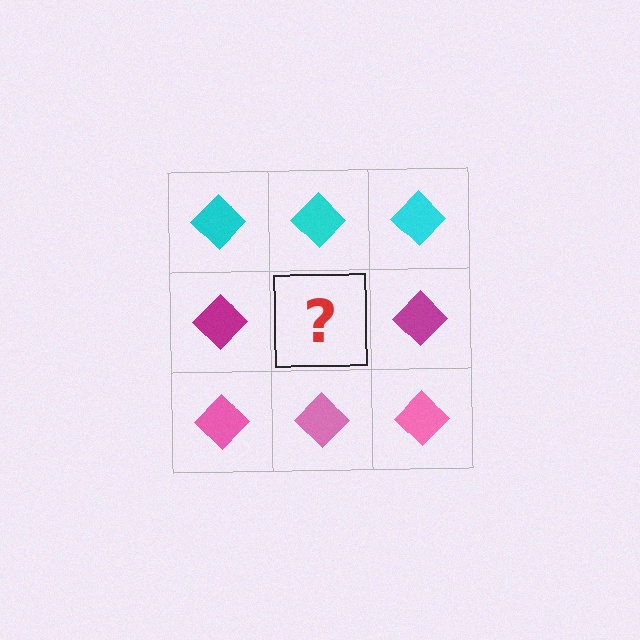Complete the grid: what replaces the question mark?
The question mark should be replaced with a magenta diamond.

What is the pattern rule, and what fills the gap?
The rule is that each row has a consistent color. The gap should be filled with a magenta diamond.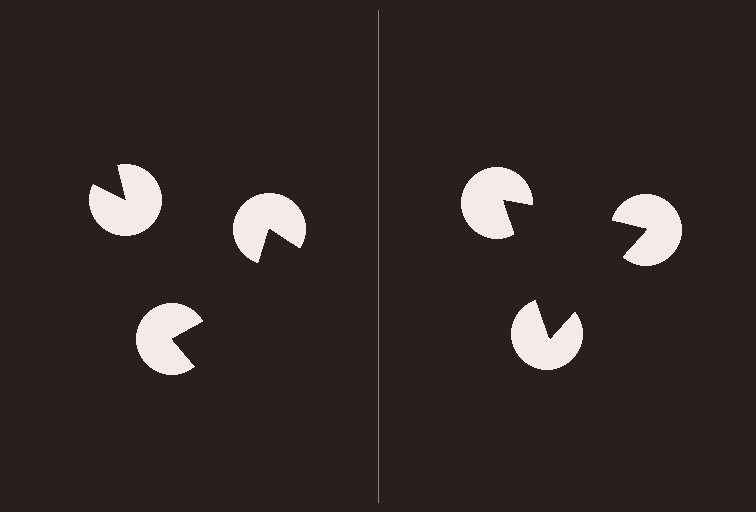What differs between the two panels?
The pac-man discs are positioned identically on both sides; only the wedge orientations differ. On the right they align to a triangle; on the left they are misaligned.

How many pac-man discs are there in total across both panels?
6 — 3 on each side.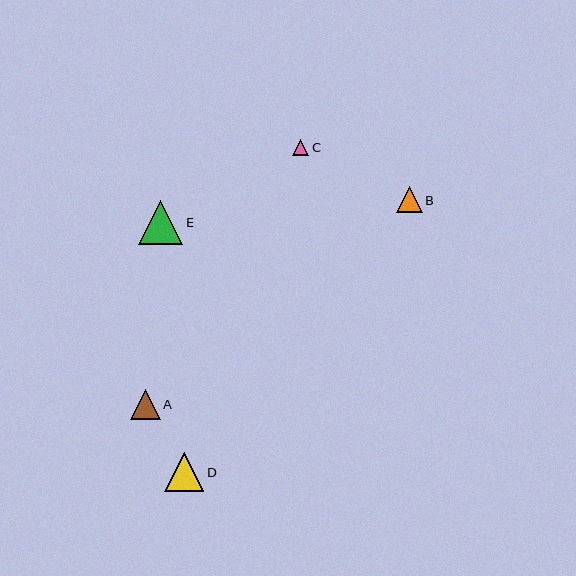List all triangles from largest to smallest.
From largest to smallest: E, D, A, B, C.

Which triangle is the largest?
Triangle E is the largest with a size of approximately 44 pixels.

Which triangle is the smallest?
Triangle C is the smallest with a size of approximately 17 pixels.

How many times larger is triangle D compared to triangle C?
Triangle D is approximately 2.3 times the size of triangle C.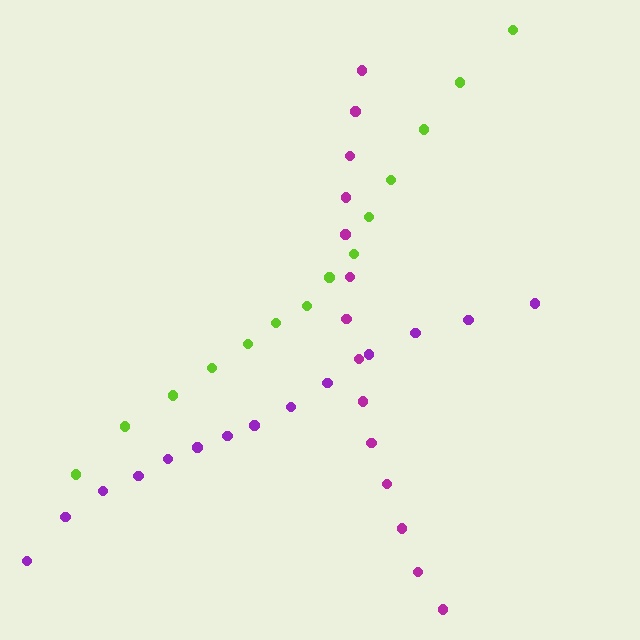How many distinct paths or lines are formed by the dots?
There are 3 distinct paths.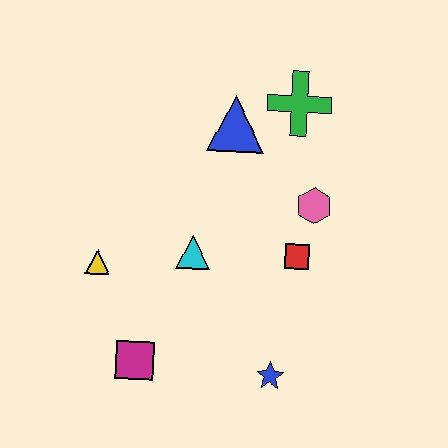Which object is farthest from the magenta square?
The green cross is farthest from the magenta square.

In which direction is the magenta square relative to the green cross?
The magenta square is below the green cross.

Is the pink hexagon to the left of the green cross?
No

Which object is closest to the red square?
The pink hexagon is closest to the red square.